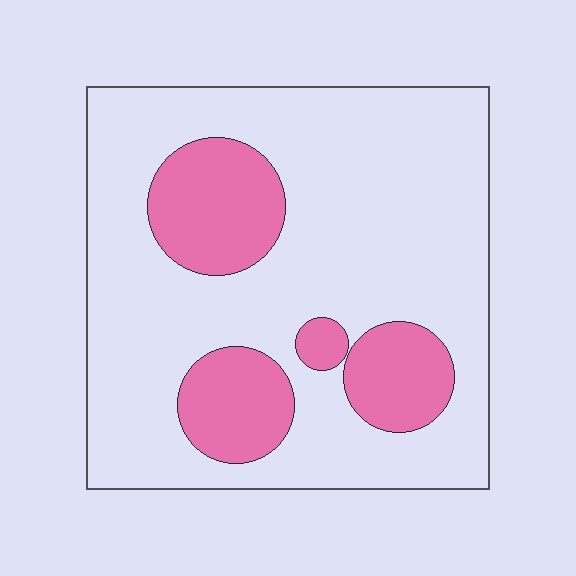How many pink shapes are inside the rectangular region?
4.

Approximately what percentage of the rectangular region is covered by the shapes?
Approximately 25%.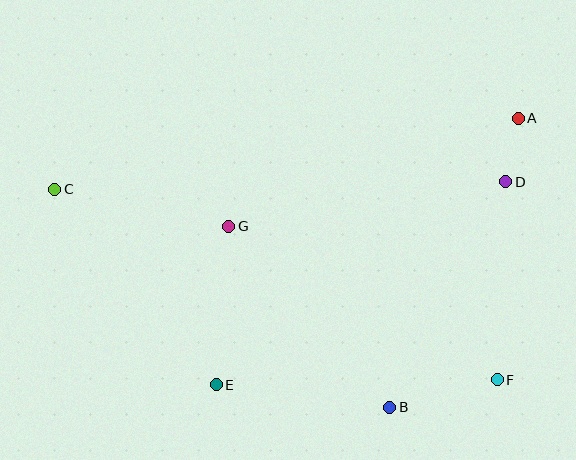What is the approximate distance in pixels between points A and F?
The distance between A and F is approximately 262 pixels.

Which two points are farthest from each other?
Points C and F are farthest from each other.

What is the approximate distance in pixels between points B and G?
The distance between B and G is approximately 242 pixels.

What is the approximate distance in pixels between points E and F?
The distance between E and F is approximately 281 pixels.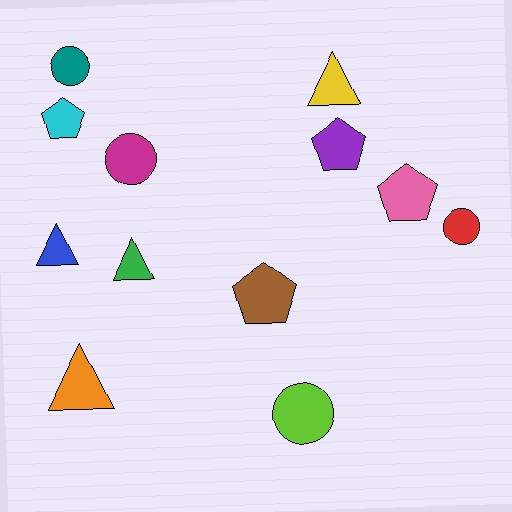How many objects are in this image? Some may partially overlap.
There are 12 objects.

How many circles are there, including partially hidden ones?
There are 4 circles.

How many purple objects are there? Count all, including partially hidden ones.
There is 1 purple object.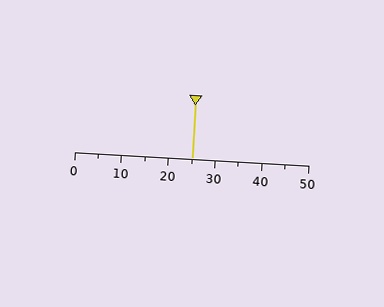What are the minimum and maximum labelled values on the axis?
The axis runs from 0 to 50.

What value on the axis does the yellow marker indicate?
The marker indicates approximately 25.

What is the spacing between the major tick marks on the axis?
The major ticks are spaced 10 apart.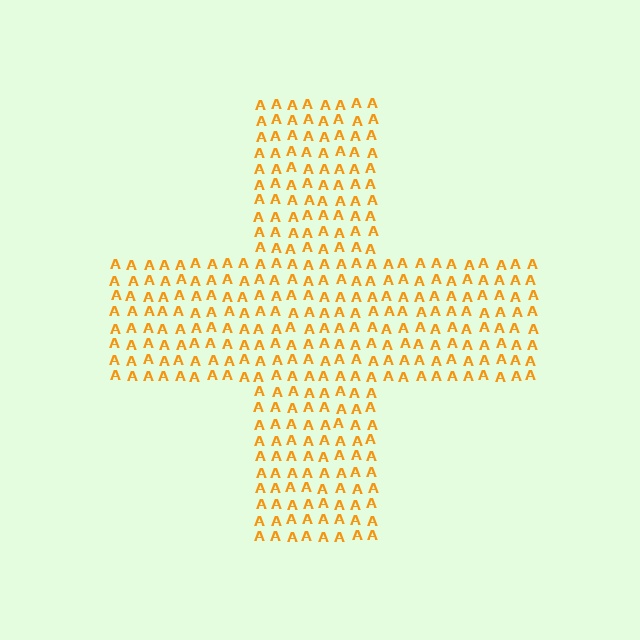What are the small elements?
The small elements are letter A's.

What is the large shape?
The large shape is a cross.